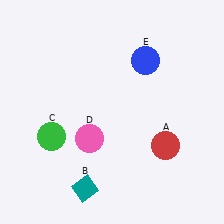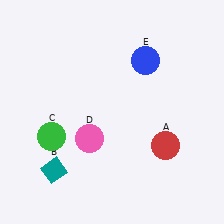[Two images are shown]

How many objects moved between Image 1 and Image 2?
1 object moved between the two images.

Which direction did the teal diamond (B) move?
The teal diamond (B) moved left.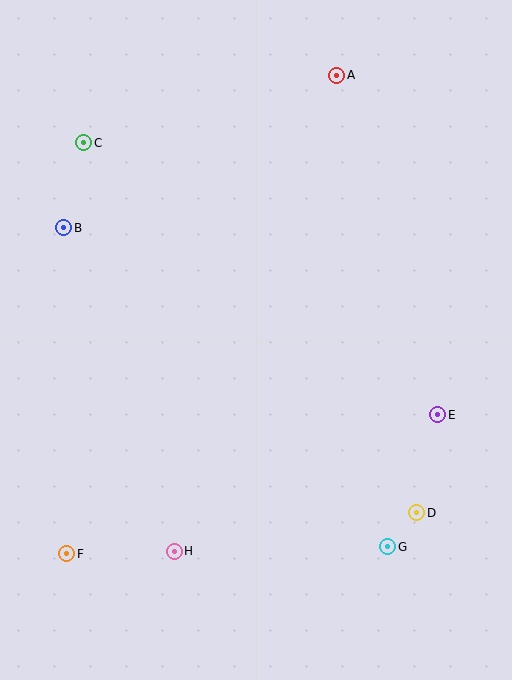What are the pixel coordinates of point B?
Point B is at (64, 228).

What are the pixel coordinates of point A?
Point A is at (337, 75).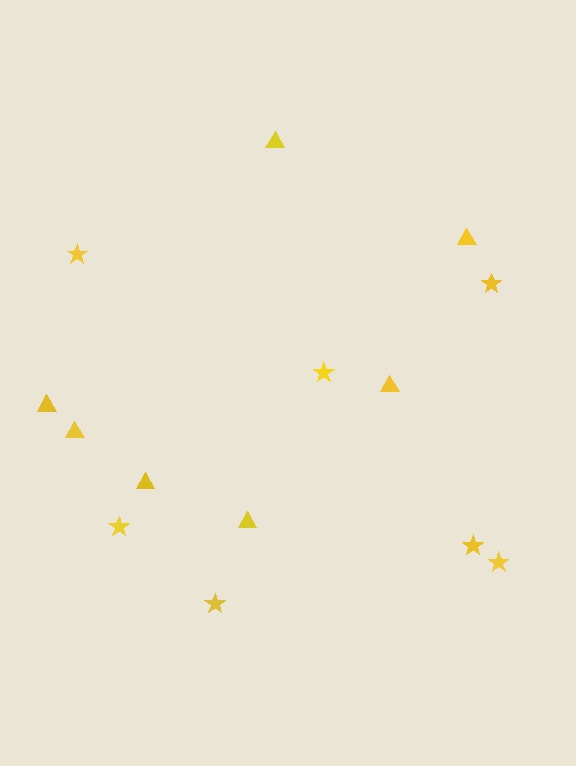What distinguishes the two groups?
There are 2 groups: one group of stars (7) and one group of triangles (7).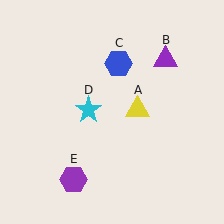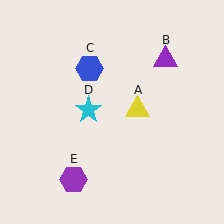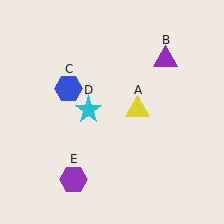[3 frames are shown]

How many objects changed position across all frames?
1 object changed position: blue hexagon (object C).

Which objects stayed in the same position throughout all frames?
Yellow triangle (object A) and purple triangle (object B) and cyan star (object D) and purple hexagon (object E) remained stationary.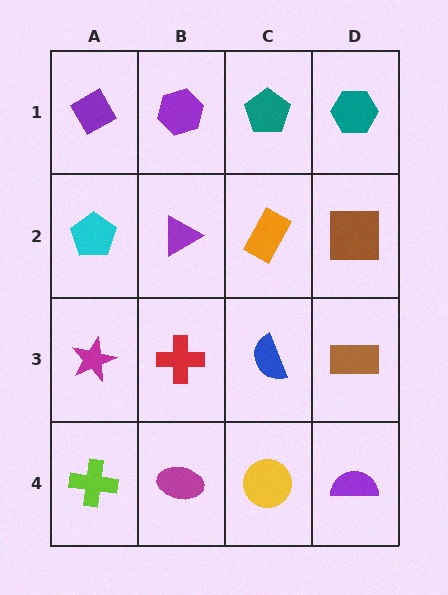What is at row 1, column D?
A teal hexagon.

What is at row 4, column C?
A yellow circle.